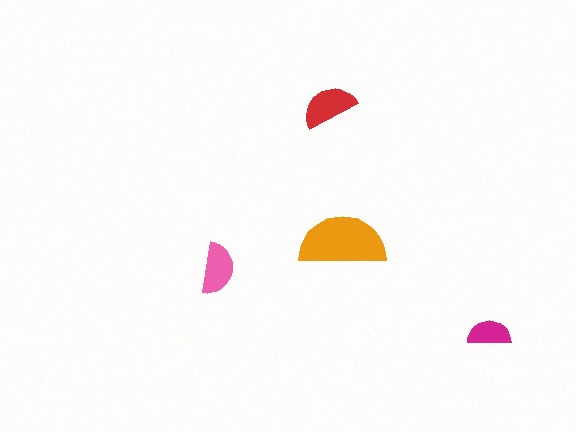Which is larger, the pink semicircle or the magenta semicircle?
The pink one.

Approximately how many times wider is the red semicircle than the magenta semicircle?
About 1.5 times wider.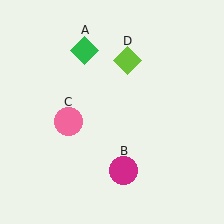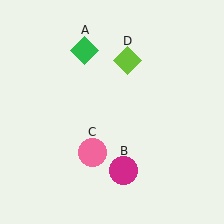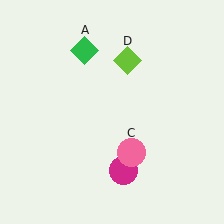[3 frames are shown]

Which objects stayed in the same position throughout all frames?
Green diamond (object A) and magenta circle (object B) and lime diamond (object D) remained stationary.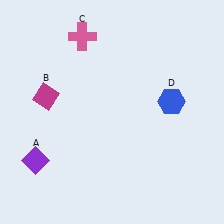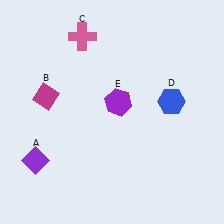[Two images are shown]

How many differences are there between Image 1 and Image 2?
There is 1 difference between the two images.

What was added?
A purple hexagon (E) was added in Image 2.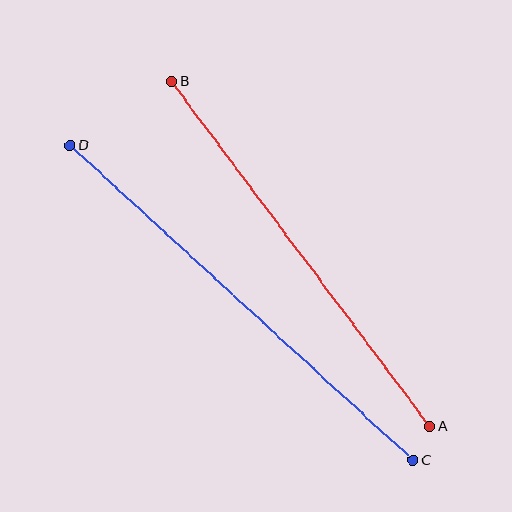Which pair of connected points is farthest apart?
Points C and D are farthest apart.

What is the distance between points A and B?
The distance is approximately 431 pixels.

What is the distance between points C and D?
The distance is approximately 465 pixels.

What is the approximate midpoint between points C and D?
The midpoint is at approximately (242, 302) pixels.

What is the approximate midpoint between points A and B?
The midpoint is at approximately (301, 254) pixels.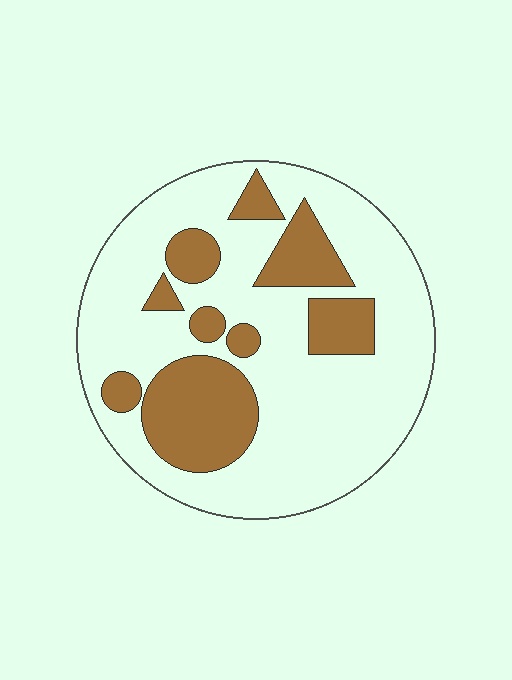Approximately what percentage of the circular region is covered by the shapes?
Approximately 25%.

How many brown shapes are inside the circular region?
9.